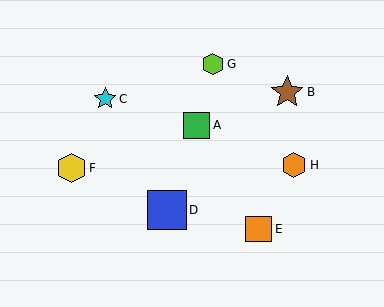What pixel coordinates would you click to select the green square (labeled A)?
Click at (197, 125) to select the green square A.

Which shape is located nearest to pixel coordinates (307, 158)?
The orange hexagon (labeled H) at (294, 165) is nearest to that location.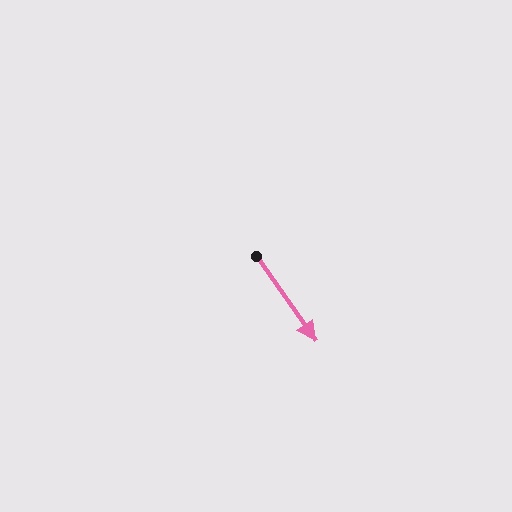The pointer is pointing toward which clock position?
Roughly 5 o'clock.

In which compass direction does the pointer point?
Southeast.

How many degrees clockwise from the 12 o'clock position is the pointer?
Approximately 145 degrees.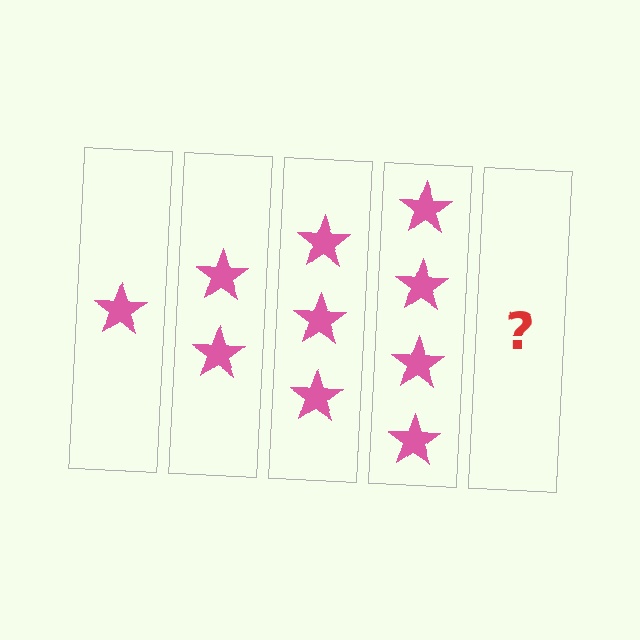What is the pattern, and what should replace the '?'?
The pattern is that each step adds one more star. The '?' should be 5 stars.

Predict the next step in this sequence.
The next step is 5 stars.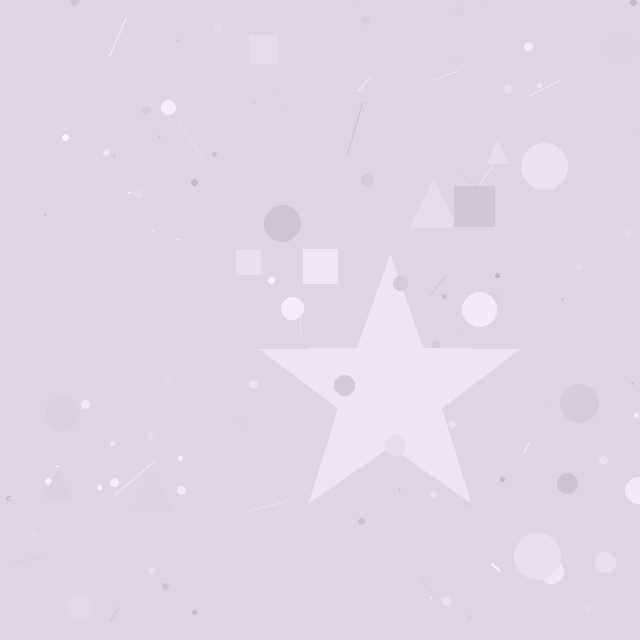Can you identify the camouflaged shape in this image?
The camouflaged shape is a star.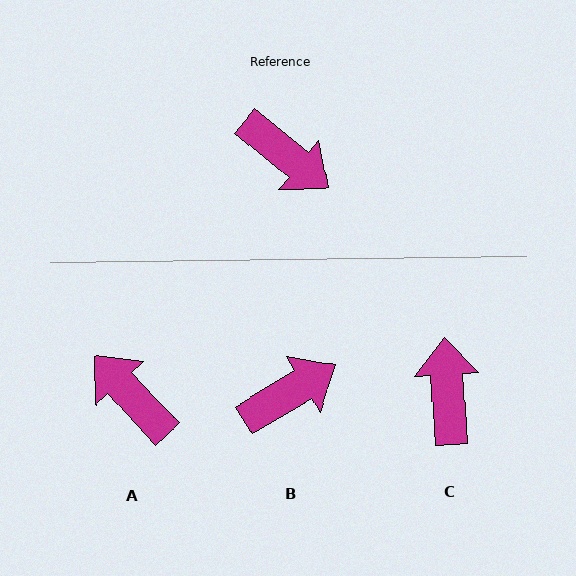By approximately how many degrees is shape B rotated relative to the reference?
Approximately 70 degrees counter-clockwise.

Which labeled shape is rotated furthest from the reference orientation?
A, about 172 degrees away.